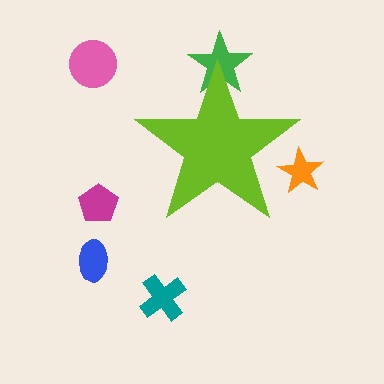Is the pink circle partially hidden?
No, the pink circle is fully visible.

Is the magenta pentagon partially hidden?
No, the magenta pentagon is fully visible.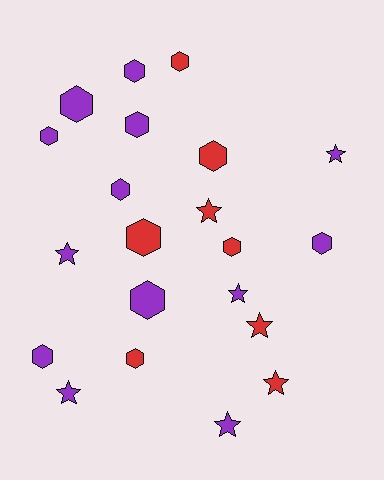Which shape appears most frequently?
Hexagon, with 13 objects.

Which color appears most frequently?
Purple, with 13 objects.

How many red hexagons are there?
There are 5 red hexagons.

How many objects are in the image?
There are 21 objects.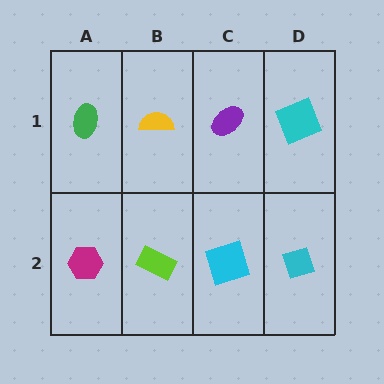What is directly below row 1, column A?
A magenta hexagon.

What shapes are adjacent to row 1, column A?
A magenta hexagon (row 2, column A), a yellow semicircle (row 1, column B).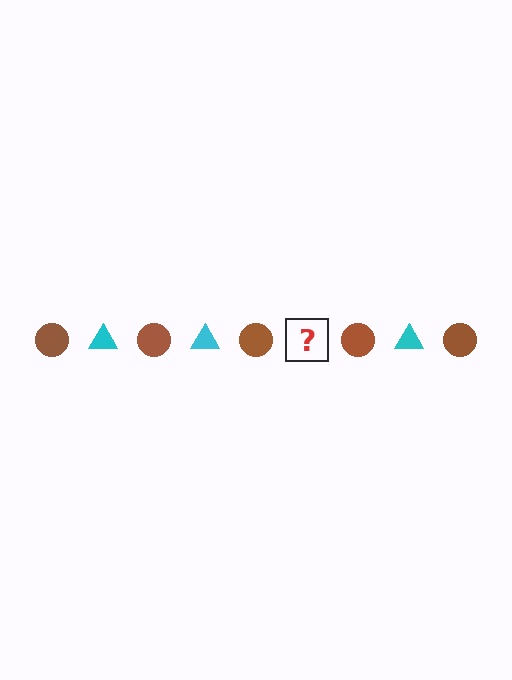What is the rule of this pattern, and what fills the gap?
The rule is that the pattern alternates between brown circle and cyan triangle. The gap should be filled with a cyan triangle.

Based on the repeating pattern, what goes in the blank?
The blank should be a cyan triangle.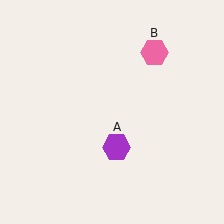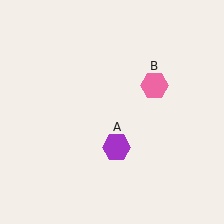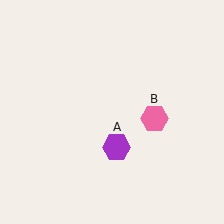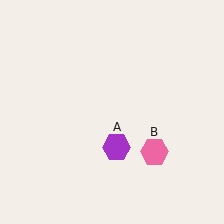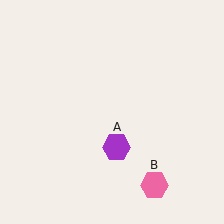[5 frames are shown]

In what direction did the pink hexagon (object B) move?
The pink hexagon (object B) moved down.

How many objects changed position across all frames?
1 object changed position: pink hexagon (object B).